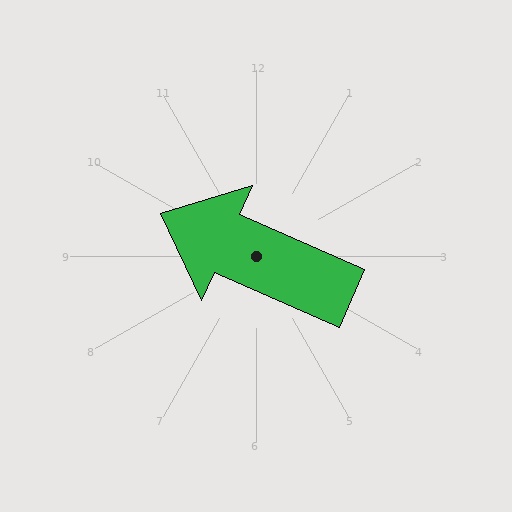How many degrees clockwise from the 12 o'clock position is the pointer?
Approximately 294 degrees.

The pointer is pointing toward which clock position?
Roughly 10 o'clock.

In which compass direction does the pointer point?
Northwest.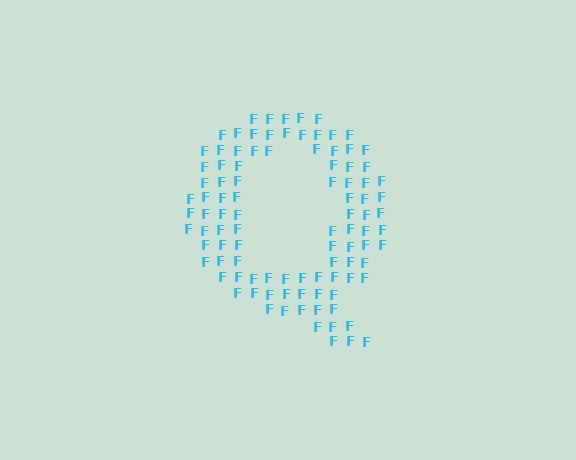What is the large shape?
The large shape is the letter Q.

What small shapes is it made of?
It is made of small letter F's.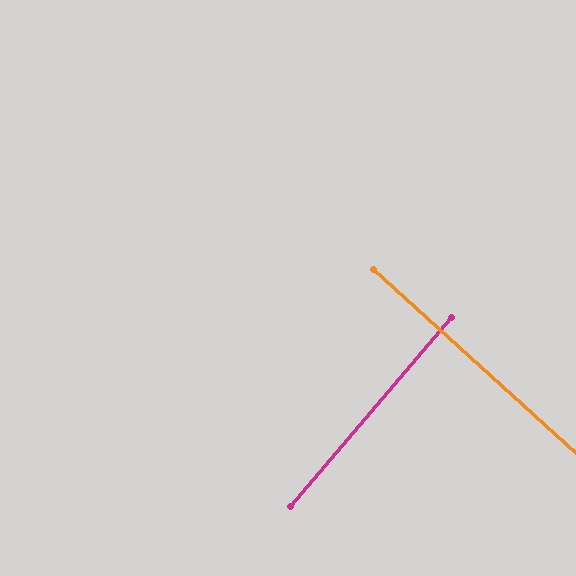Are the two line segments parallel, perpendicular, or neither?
Perpendicular — they meet at approximately 88°.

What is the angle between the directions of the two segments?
Approximately 88 degrees.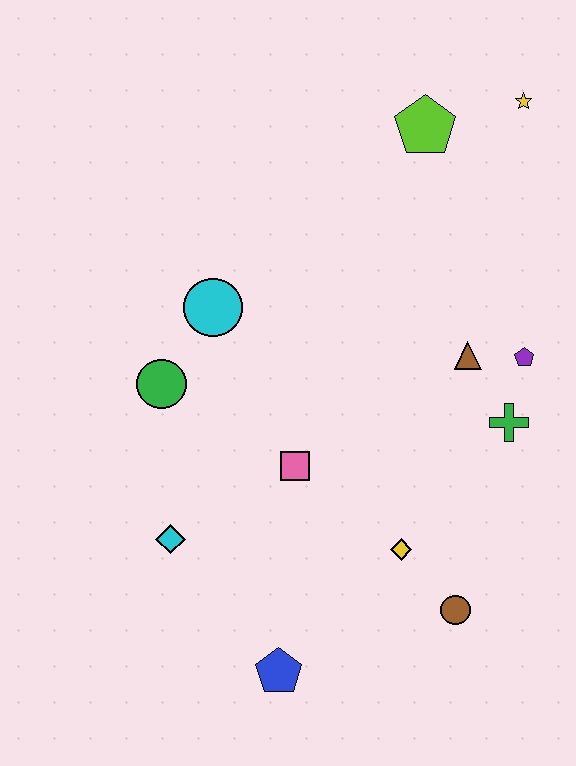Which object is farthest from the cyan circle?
The brown circle is farthest from the cyan circle.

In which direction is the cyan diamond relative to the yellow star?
The cyan diamond is below the yellow star.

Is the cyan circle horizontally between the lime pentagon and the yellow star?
No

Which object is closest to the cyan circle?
The green circle is closest to the cyan circle.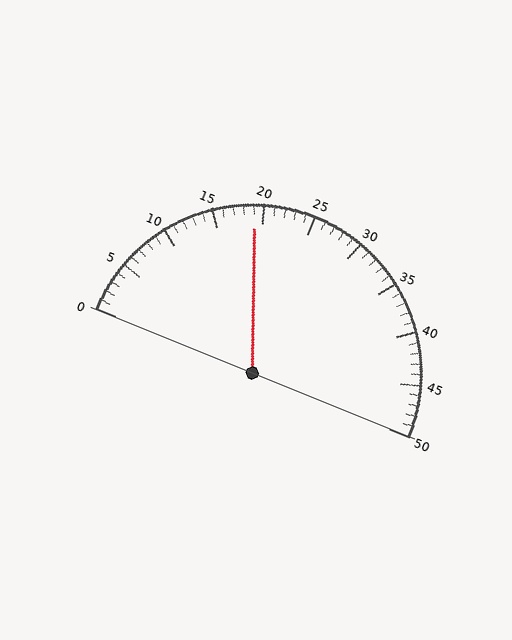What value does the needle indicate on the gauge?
The needle indicates approximately 19.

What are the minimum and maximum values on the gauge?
The gauge ranges from 0 to 50.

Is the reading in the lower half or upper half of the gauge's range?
The reading is in the lower half of the range (0 to 50).